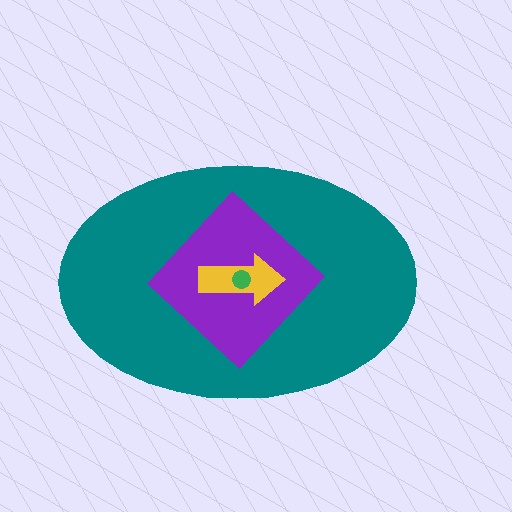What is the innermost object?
The green circle.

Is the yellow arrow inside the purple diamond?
Yes.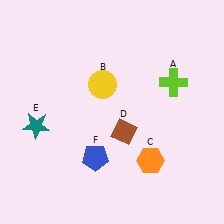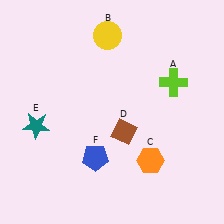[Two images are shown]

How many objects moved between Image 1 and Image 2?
1 object moved between the two images.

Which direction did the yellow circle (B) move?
The yellow circle (B) moved up.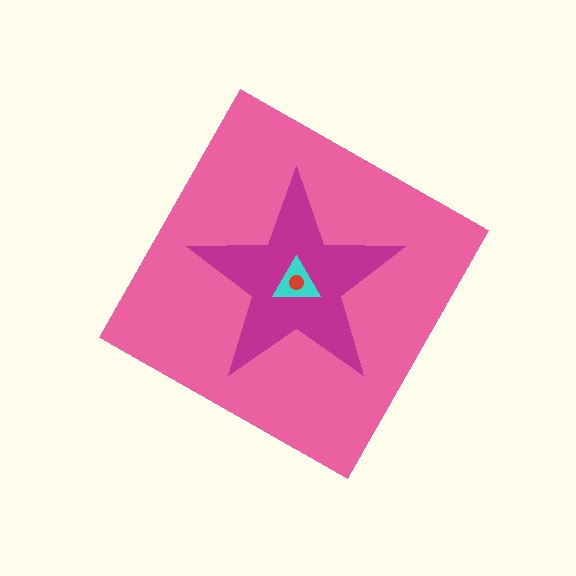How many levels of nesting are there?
4.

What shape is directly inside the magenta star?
The cyan triangle.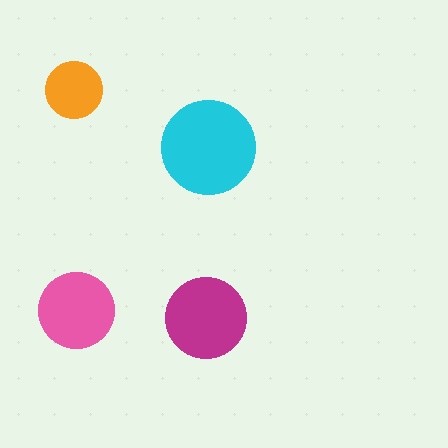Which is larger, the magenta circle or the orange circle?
The magenta one.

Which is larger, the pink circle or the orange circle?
The pink one.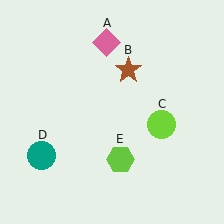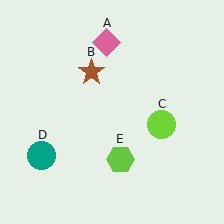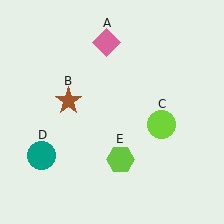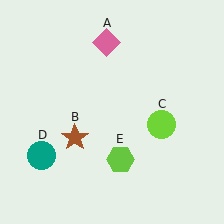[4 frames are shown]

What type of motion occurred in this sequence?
The brown star (object B) rotated counterclockwise around the center of the scene.